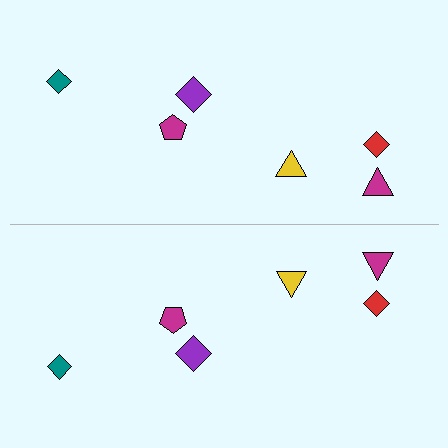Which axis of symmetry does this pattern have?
The pattern has a horizontal axis of symmetry running through the center of the image.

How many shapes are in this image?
There are 12 shapes in this image.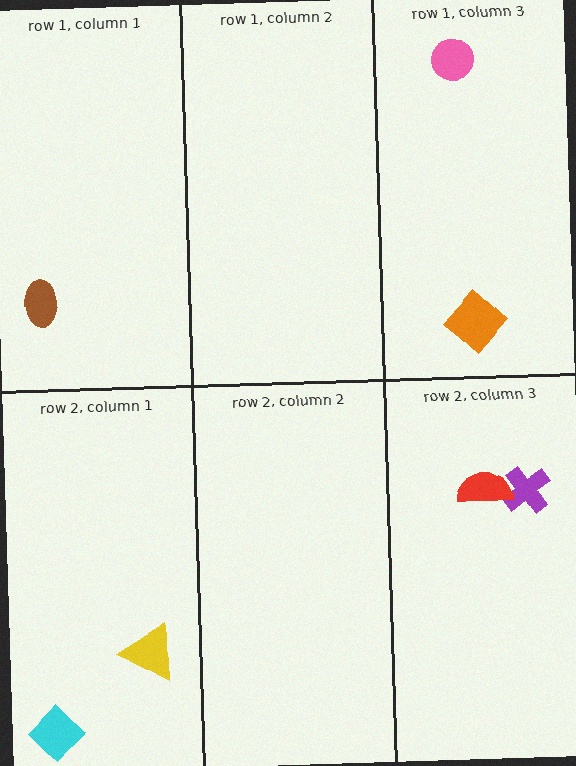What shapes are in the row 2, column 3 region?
The purple cross, the red semicircle.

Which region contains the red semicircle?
The row 2, column 3 region.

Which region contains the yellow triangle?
The row 2, column 1 region.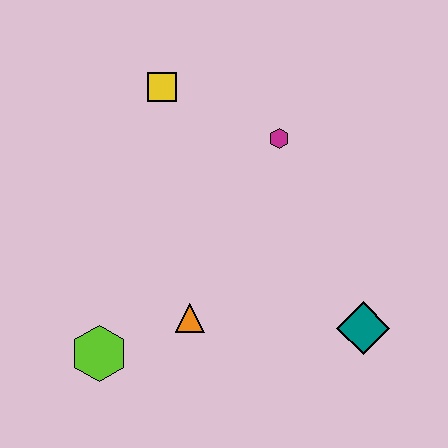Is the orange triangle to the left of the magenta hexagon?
Yes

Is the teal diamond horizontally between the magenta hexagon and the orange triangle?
No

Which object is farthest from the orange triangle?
The yellow square is farthest from the orange triangle.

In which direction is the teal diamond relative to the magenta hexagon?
The teal diamond is below the magenta hexagon.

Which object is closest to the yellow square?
The magenta hexagon is closest to the yellow square.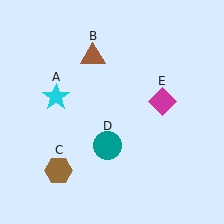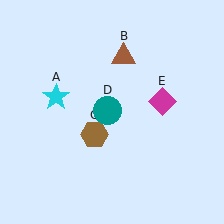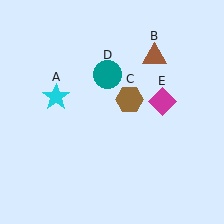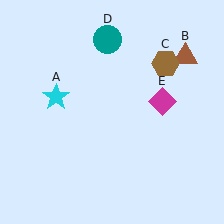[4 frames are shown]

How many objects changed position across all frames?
3 objects changed position: brown triangle (object B), brown hexagon (object C), teal circle (object D).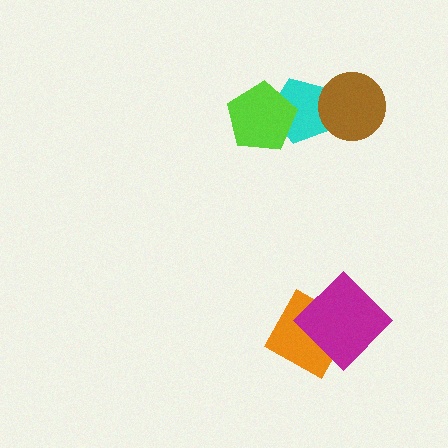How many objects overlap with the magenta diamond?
1 object overlaps with the magenta diamond.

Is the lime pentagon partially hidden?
No, no other shape covers it.